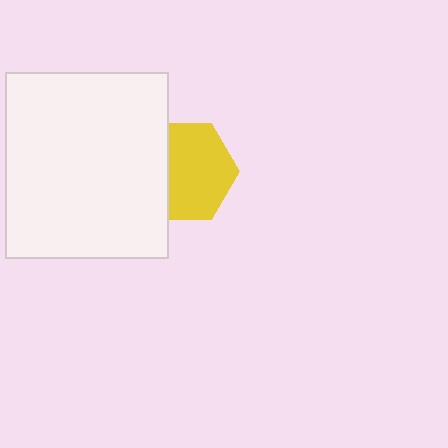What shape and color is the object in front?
The object in front is a white rectangle.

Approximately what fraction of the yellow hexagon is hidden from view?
Roughly 33% of the yellow hexagon is hidden behind the white rectangle.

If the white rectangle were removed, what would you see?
You would see the complete yellow hexagon.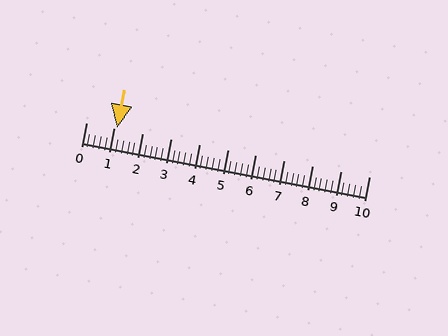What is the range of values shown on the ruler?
The ruler shows values from 0 to 10.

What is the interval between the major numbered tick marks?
The major tick marks are spaced 1 units apart.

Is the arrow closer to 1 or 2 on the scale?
The arrow is closer to 1.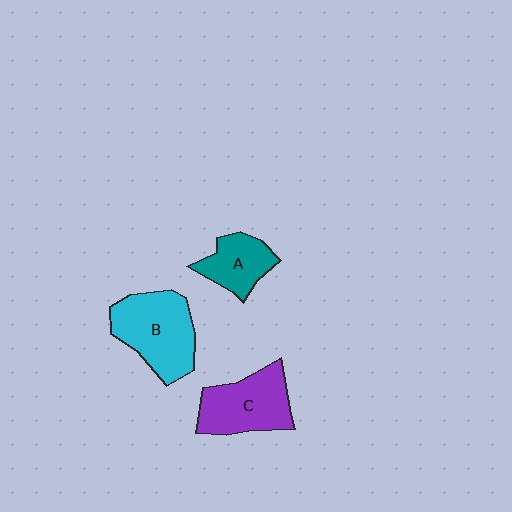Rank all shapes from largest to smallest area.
From largest to smallest: B (cyan), C (purple), A (teal).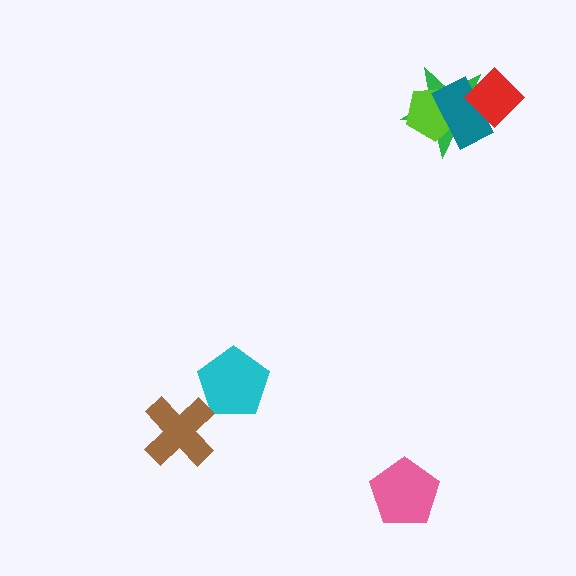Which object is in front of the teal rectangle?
The red diamond is in front of the teal rectangle.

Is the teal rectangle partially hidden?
Yes, it is partially covered by another shape.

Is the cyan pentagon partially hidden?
No, no other shape covers it.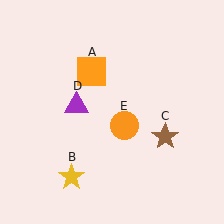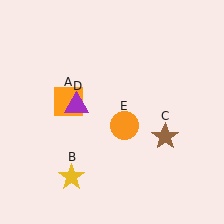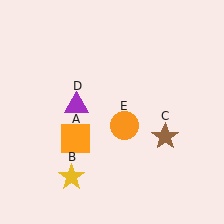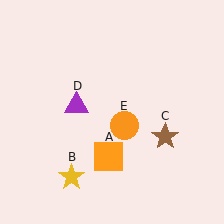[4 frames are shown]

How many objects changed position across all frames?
1 object changed position: orange square (object A).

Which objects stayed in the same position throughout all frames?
Yellow star (object B) and brown star (object C) and purple triangle (object D) and orange circle (object E) remained stationary.